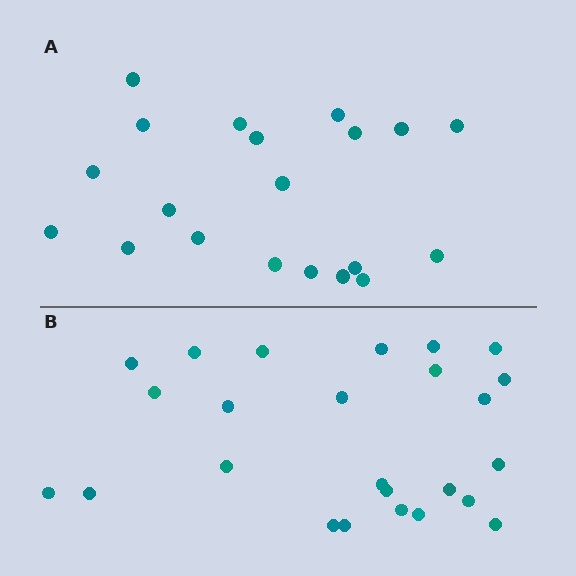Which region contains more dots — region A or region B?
Region B (the bottom region) has more dots.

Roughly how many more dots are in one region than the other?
Region B has about 5 more dots than region A.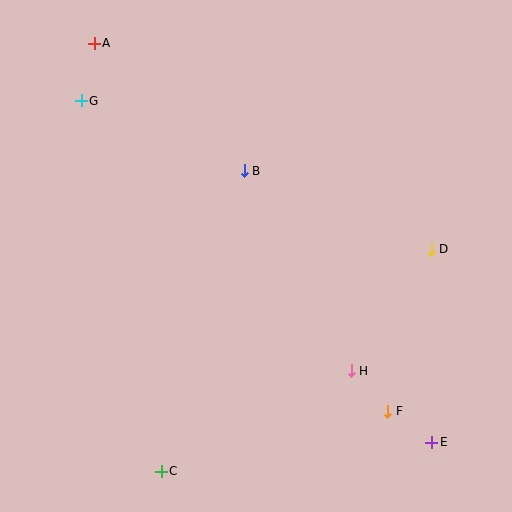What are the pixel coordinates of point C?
Point C is at (161, 471).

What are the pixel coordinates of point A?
Point A is at (94, 43).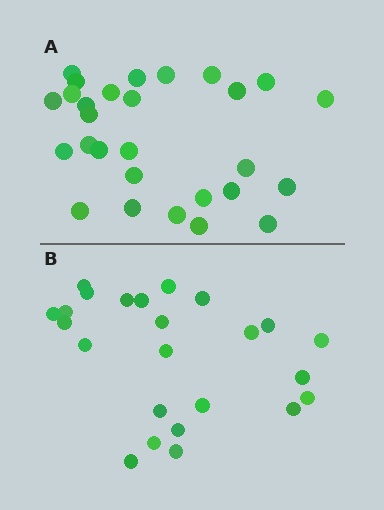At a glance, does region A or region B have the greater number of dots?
Region A (the top region) has more dots.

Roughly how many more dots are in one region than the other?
Region A has about 4 more dots than region B.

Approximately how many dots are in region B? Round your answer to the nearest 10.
About 20 dots. (The exact count is 24, which rounds to 20.)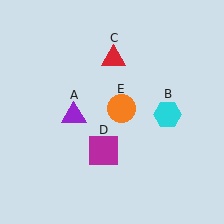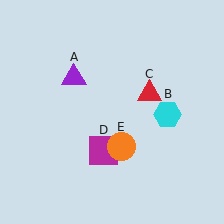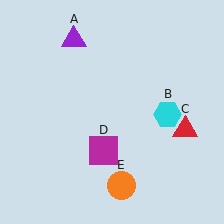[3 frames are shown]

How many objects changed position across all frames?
3 objects changed position: purple triangle (object A), red triangle (object C), orange circle (object E).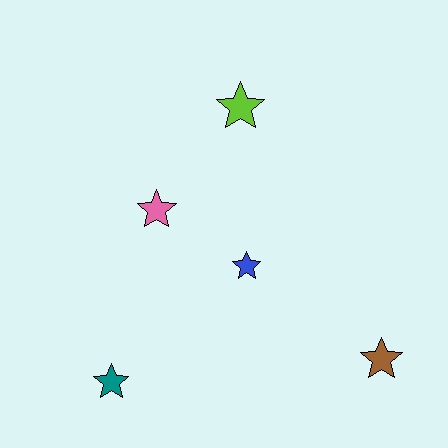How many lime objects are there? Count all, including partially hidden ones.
There is 1 lime object.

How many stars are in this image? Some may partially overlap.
There are 5 stars.